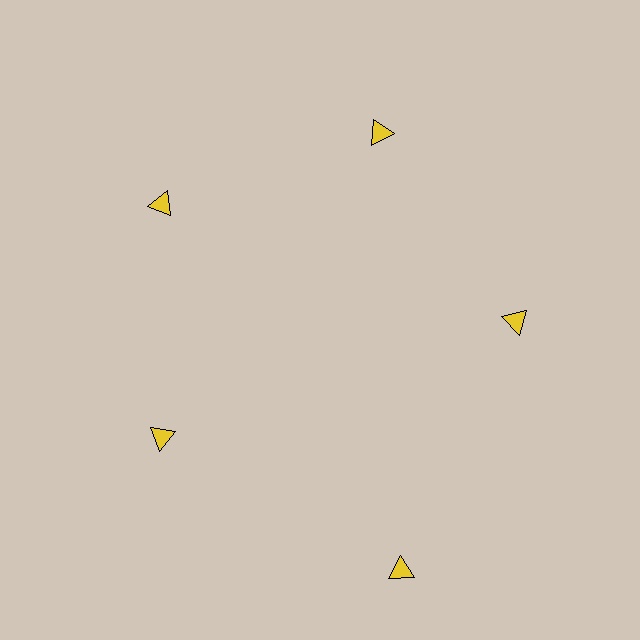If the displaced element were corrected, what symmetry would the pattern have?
It would have 5-fold rotational symmetry — the pattern would map onto itself every 72 degrees.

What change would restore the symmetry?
The symmetry would be restored by moving it inward, back onto the ring so that all 5 triangles sit at equal angles and equal distance from the center.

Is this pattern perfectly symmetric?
No. The 5 yellow triangles are arranged in a ring, but one element near the 5 o'clock position is pushed outward from the center, breaking the 5-fold rotational symmetry.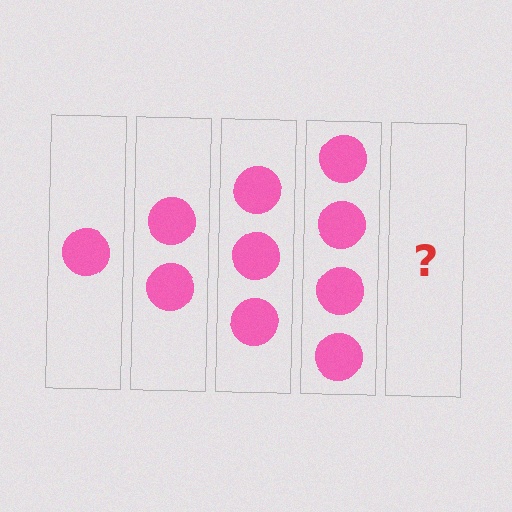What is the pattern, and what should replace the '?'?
The pattern is that each step adds one more circle. The '?' should be 5 circles.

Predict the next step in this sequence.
The next step is 5 circles.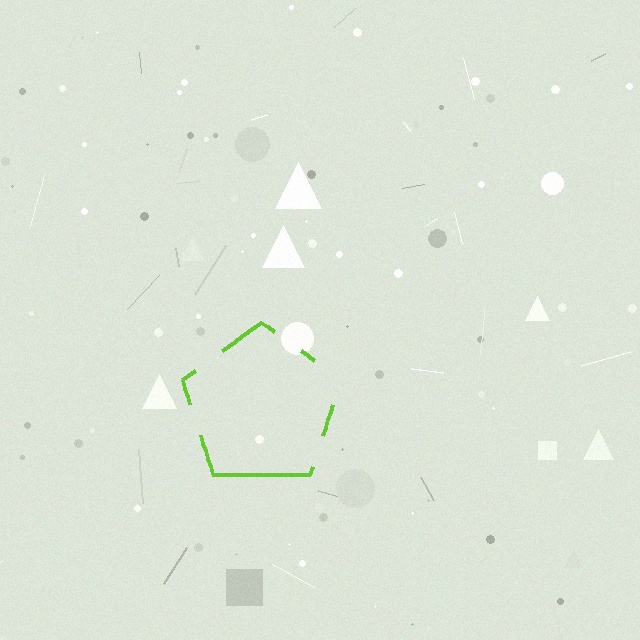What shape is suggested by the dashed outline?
The dashed outline suggests a pentagon.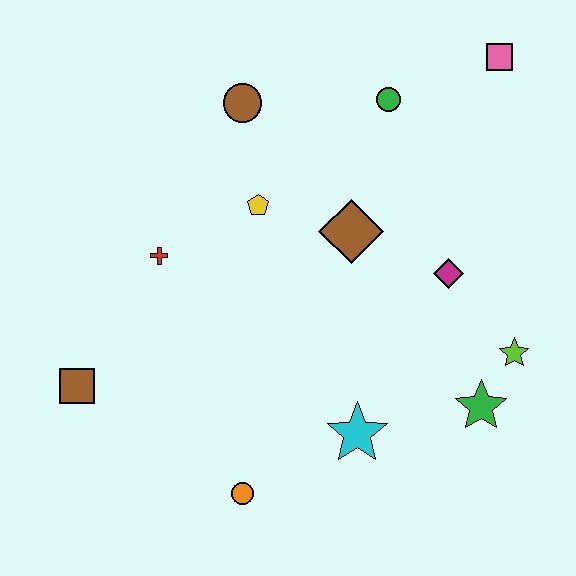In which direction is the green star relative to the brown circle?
The green star is below the brown circle.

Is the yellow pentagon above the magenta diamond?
Yes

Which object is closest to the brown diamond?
The yellow pentagon is closest to the brown diamond.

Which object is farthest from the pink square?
The brown square is farthest from the pink square.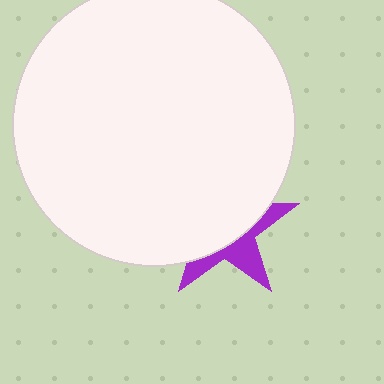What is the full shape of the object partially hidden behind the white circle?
The partially hidden object is a purple star.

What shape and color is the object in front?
The object in front is a white circle.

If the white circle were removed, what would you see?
You would see the complete purple star.